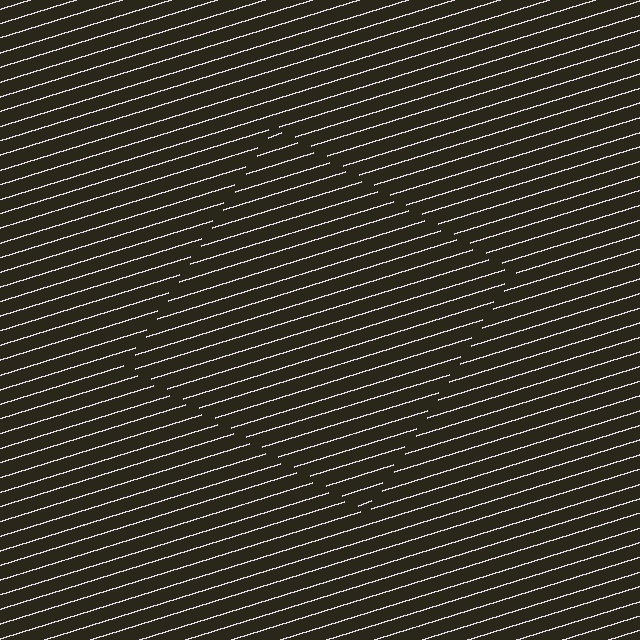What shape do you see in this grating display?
An illusory square. The interior of the shape contains the same grating, shifted by half a period — the contour is defined by the phase discontinuity where line-ends from the inner and outer gratings abut.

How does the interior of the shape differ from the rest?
The interior of the shape contains the same grating, shifted by half a period — the contour is defined by the phase discontinuity where line-ends from the inner and outer gratings abut.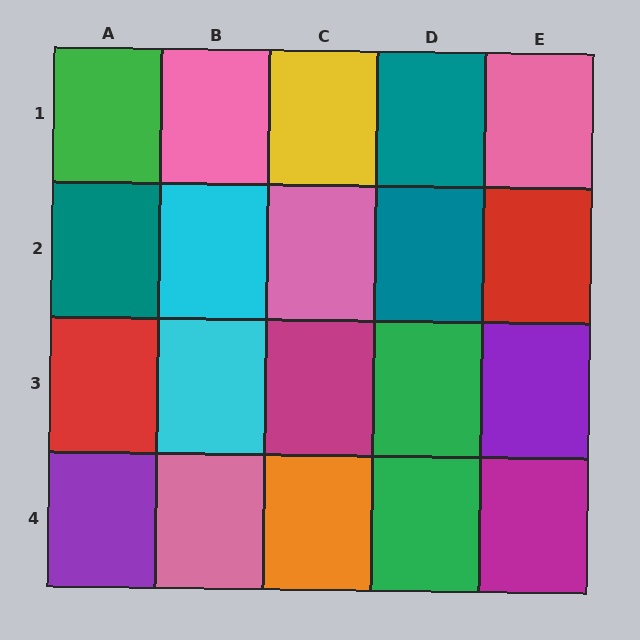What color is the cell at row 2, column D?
Teal.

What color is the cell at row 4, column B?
Pink.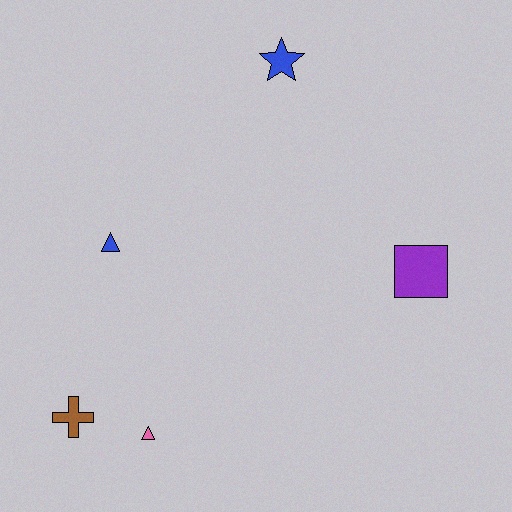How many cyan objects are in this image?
There are no cyan objects.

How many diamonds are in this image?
There are no diamonds.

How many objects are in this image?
There are 5 objects.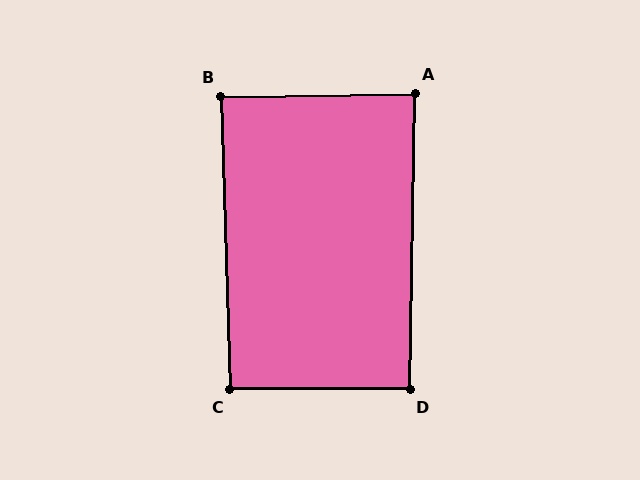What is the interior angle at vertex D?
Approximately 91 degrees (approximately right).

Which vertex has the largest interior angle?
C, at approximately 92 degrees.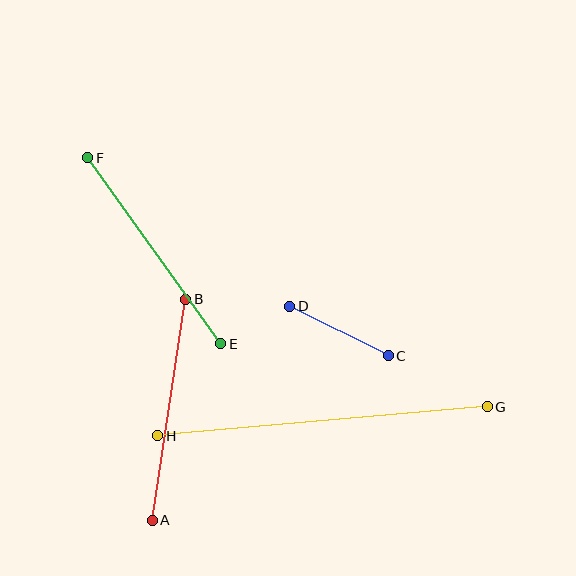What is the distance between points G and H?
The distance is approximately 331 pixels.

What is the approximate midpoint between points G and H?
The midpoint is at approximately (323, 421) pixels.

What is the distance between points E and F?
The distance is approximately 228 pixels.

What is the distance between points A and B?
The distance is approximately 224 pixels.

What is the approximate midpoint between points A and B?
The midpoint is at approximately (169, 410) pixels.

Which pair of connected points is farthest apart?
Points G and H are farthest apart.